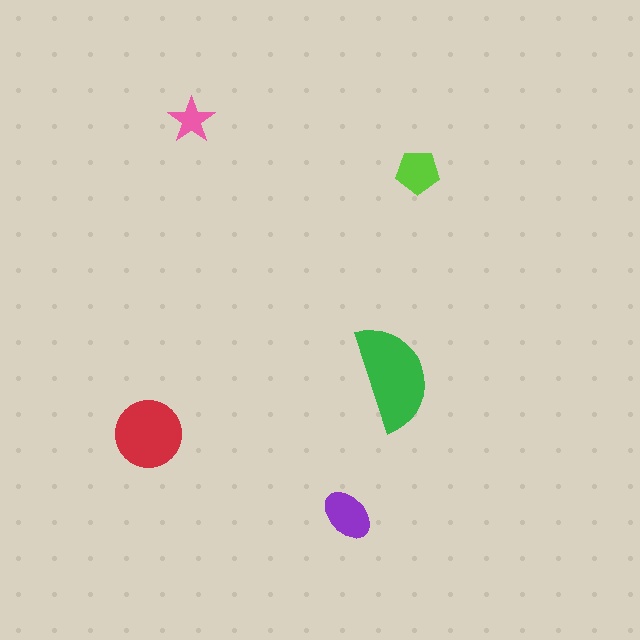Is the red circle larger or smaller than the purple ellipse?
Larger.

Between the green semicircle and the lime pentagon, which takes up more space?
The green semicircle.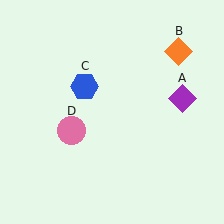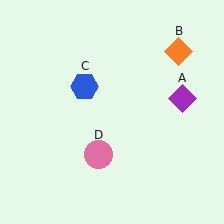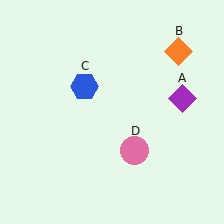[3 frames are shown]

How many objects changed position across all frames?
1 object changed position: pink circle (object D).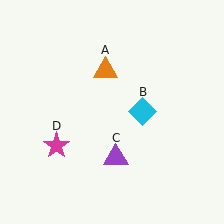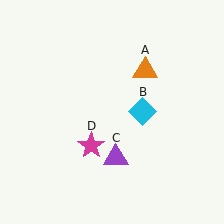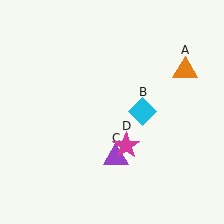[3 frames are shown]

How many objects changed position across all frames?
2 objects changed position: orange triangle (object A), magenta star (object D).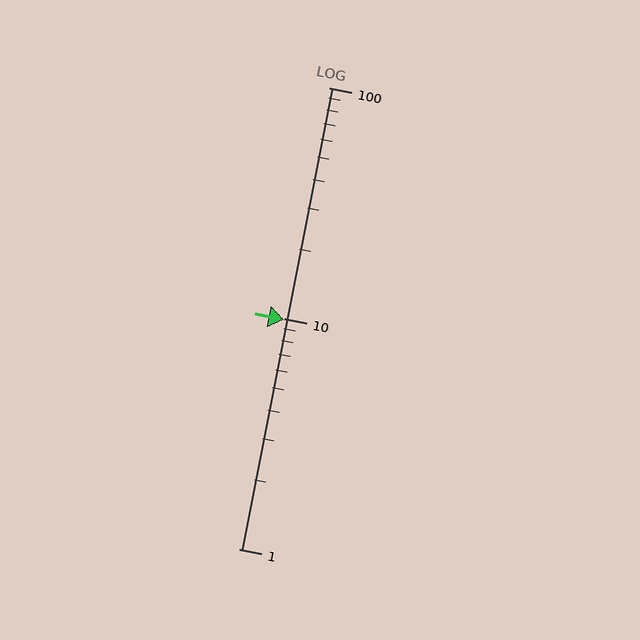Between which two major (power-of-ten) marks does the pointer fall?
The pointer is between 1 and 10.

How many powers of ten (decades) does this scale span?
The scale spans 2 decades, from 1 to 100.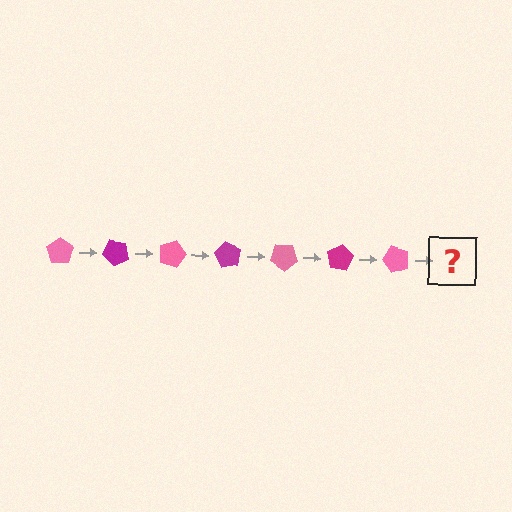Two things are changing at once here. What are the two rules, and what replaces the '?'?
The two rules are that it rotates 45 degrees each step and the color cycles through pink and magenta. The '?' should be a magenta pentagon, rotated 315 degrees from the start.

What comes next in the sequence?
The next element should be a magenta pentagon, rotated 315 degrees from the start.